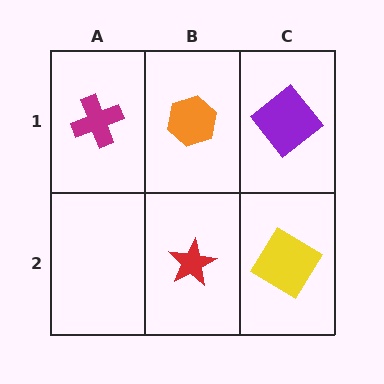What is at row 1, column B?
An orange hexagon.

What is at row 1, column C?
A purple diamond.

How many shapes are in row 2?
2 shapes.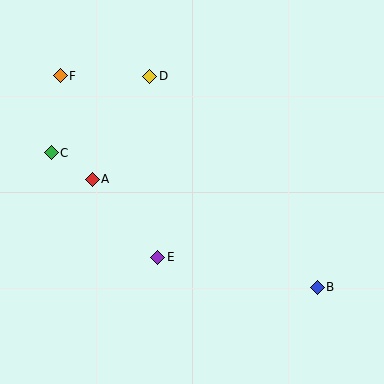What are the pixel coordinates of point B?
Point B is at (317, 287).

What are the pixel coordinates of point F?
Point F is at (60, 76).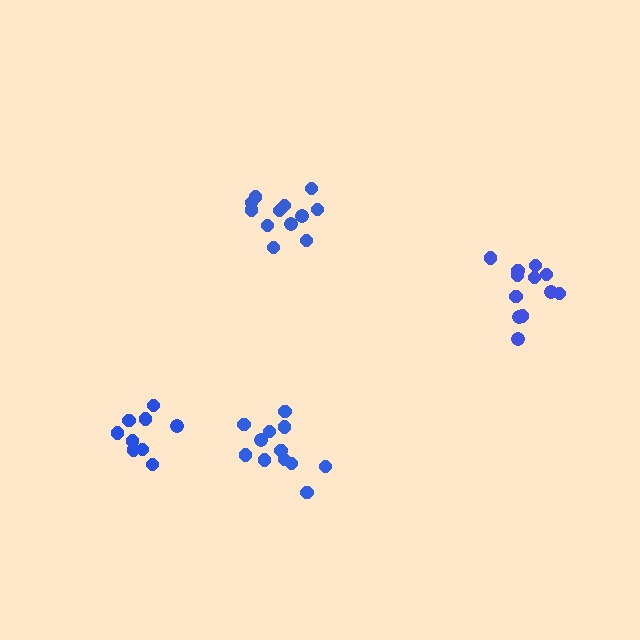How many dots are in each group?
Group 1: 12 dots, Group 2: 9 dots, Group 3: 12 dots, Group 4: 12 dots (45 total).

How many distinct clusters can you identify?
There are 4 distinct clusters.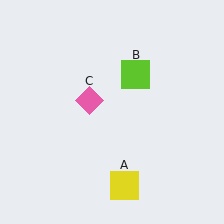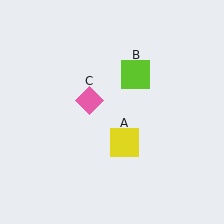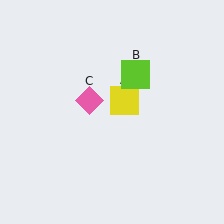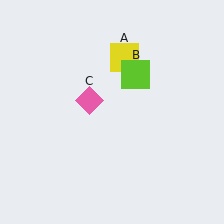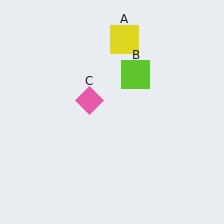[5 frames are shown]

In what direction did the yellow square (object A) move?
The yellow square (object A) moved up.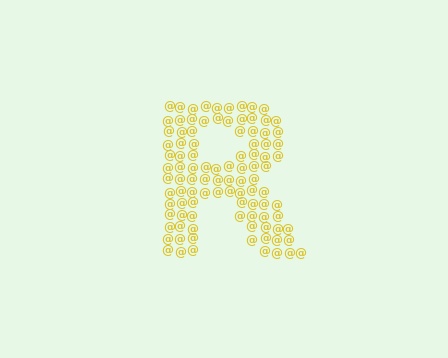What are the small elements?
The small elements are at signs.